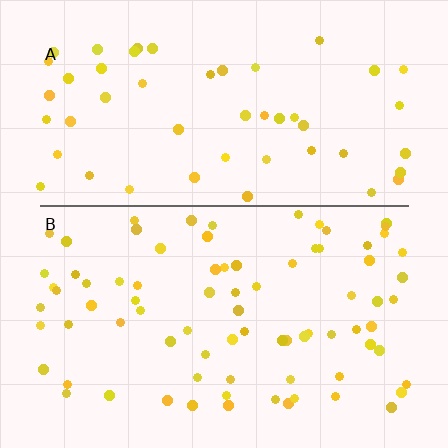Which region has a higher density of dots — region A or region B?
B (the bottom).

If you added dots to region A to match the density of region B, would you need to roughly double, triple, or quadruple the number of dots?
Approximately double.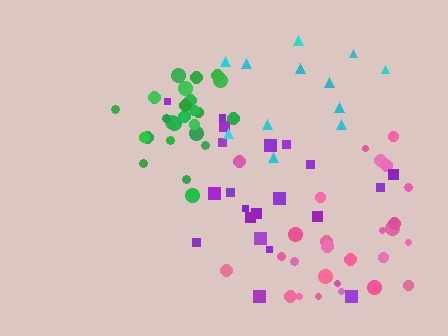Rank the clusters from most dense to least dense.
green, pink, cyan, purple.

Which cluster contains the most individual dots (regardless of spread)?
Pink (30).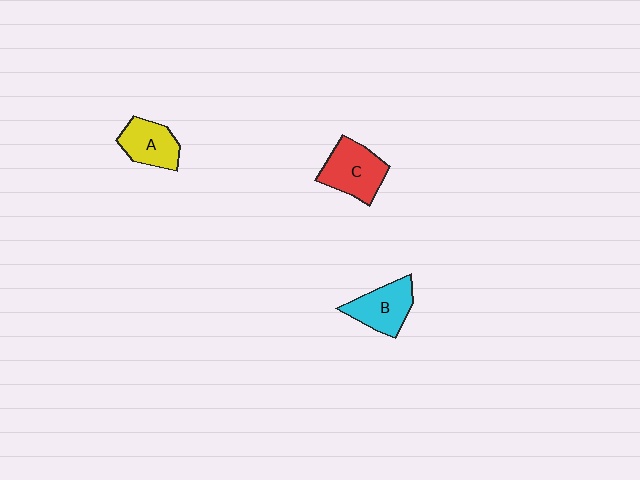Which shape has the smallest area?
Shape A (yellow).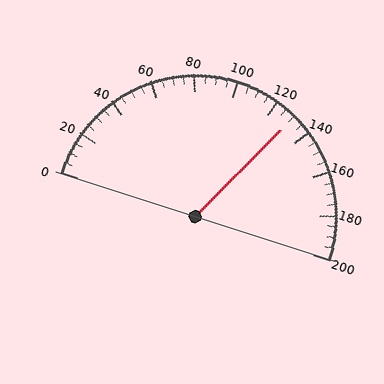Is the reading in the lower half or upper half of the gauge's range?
The reading is in the upper half of the range (0 to 200).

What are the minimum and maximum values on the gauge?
The gauge ranges from 0 to 200.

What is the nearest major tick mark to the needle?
The nearest major tick mark is 120.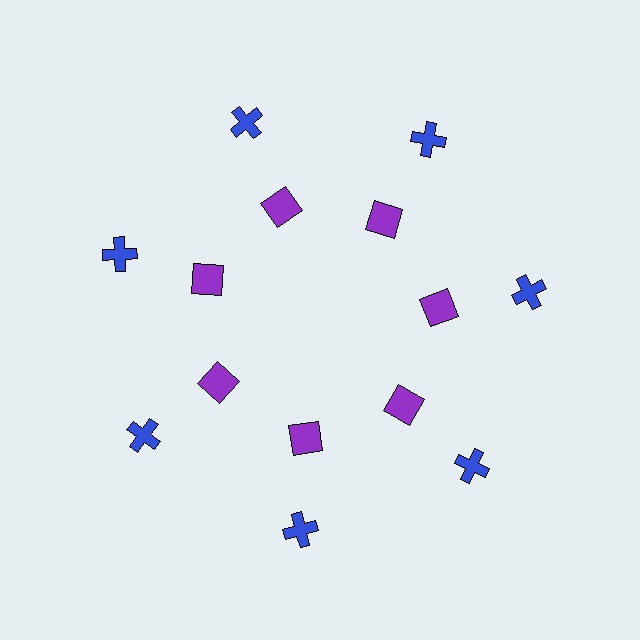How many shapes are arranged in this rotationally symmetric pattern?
There are 14 shapes, arranged in 7 groups of 2.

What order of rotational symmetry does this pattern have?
This pattern has 7-fold rotational symmetry.